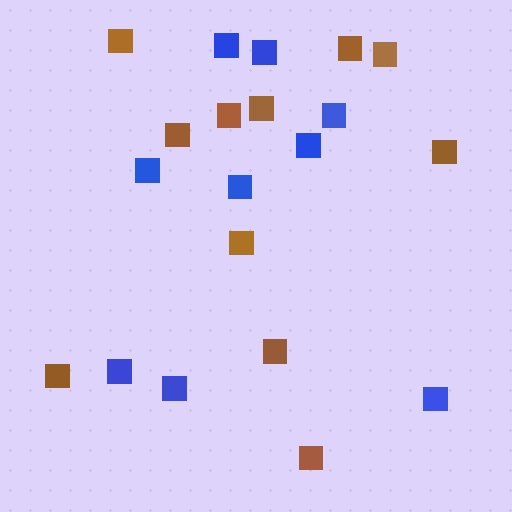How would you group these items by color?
There are 2 groups: one group of brown squares (11) and one group of blue squares (9).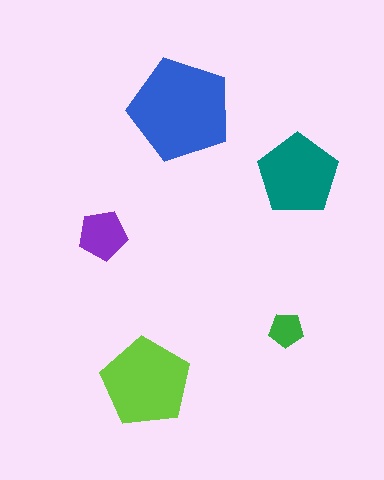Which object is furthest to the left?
The purple pentagon is leftmost.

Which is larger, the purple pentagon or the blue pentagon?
The blue one.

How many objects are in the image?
There are 5 objects in the image.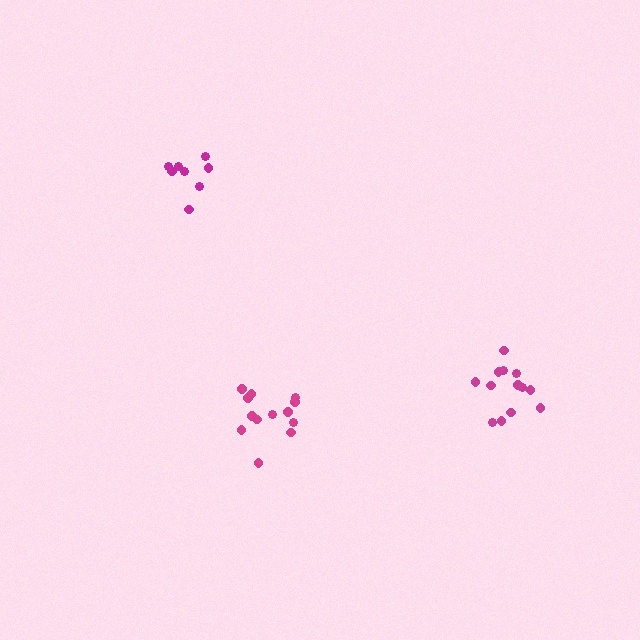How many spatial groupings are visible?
There are 3 spatial groupings.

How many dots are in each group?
Group 1: 8 dots, Group 2: 13 dots, Group 3: 13 dots (34 total).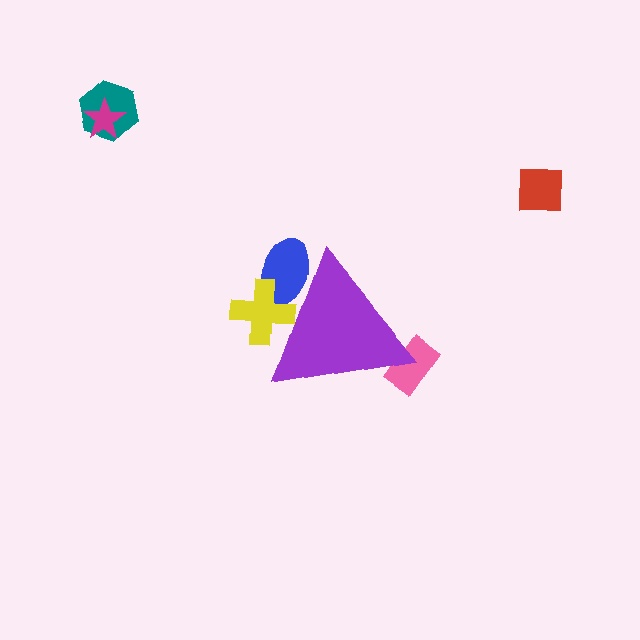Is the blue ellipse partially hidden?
Yes, the blue ellipse is partially hidden behind the purple triangle.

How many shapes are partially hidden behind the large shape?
3 shapes are partially hidden.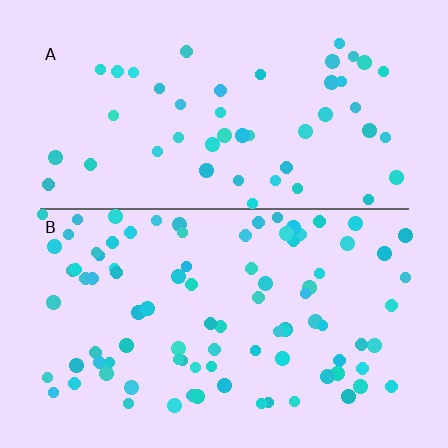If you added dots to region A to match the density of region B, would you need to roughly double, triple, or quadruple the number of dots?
Approximately double.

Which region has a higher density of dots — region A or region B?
B (the bottom).